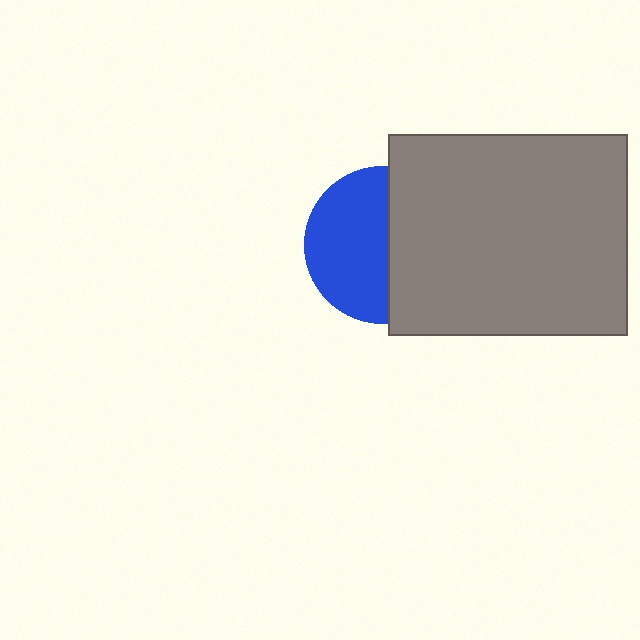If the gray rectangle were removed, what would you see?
You would see the complete blue circle.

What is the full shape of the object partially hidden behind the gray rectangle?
The partially hidden object is a blue circle.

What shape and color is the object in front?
The object in front is a gray rectangle.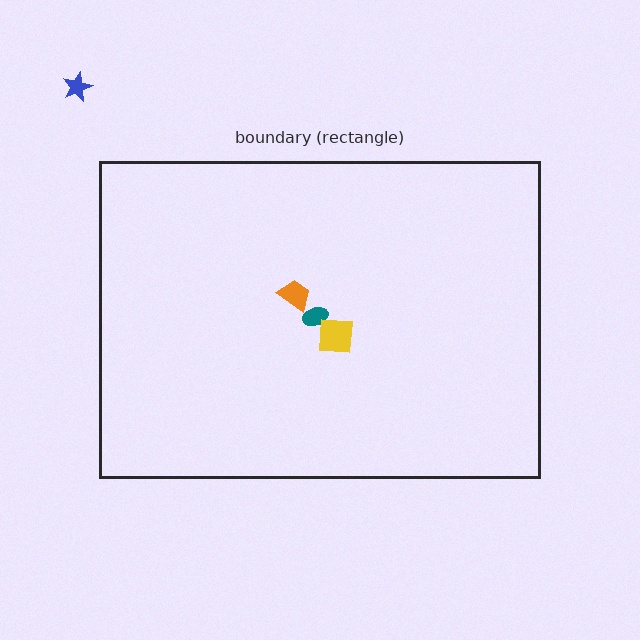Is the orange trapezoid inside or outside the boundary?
Inside.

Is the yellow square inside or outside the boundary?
Inside.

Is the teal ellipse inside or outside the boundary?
Inside.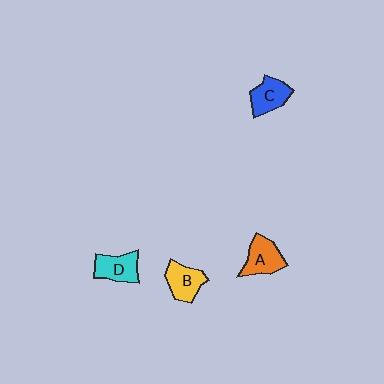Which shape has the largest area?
Shape A (orange).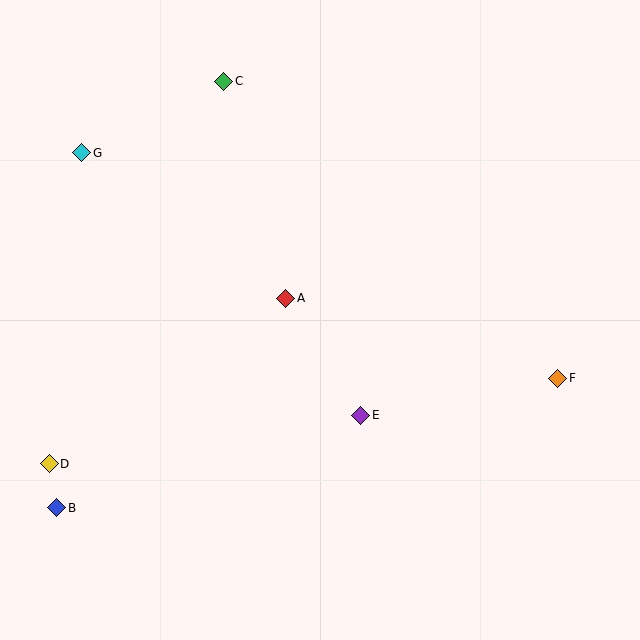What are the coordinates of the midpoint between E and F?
The midpoint between E and F is at (459, 397).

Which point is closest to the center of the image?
Point A at (286, 298) is closest to the center.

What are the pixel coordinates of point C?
Point C is at (224, 81).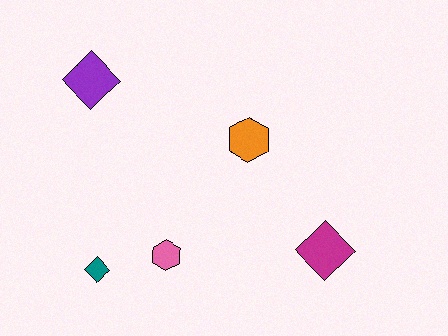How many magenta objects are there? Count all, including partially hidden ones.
There is 1 magenta object.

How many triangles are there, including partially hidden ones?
There are no triangles.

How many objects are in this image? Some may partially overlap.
There are 5 objects.